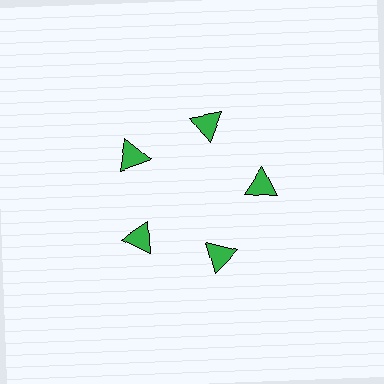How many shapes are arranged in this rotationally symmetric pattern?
There are 5 shapes, arranged in 5 groups of 1.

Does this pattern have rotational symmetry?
Yes, this pattern has 5-fold rotational symmetry. It looks the same after rotating 72 degrees around the center.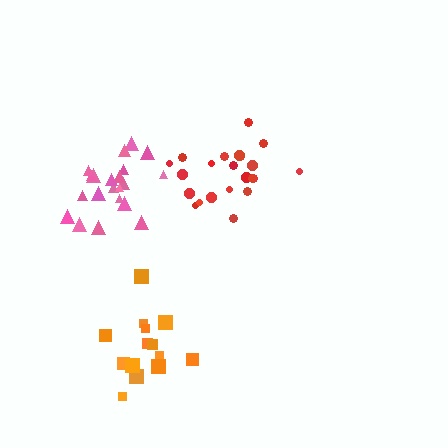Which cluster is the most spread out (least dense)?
Orange.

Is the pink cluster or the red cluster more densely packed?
Pink.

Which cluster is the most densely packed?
Pink.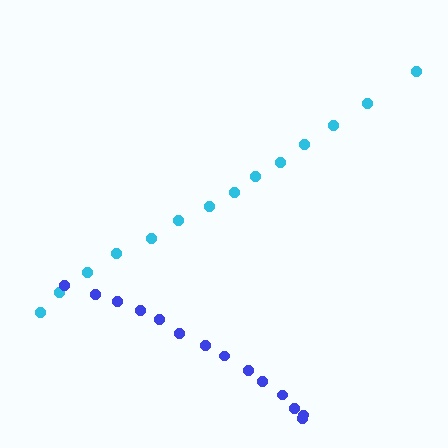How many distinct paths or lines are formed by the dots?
There are 2 distinct paths.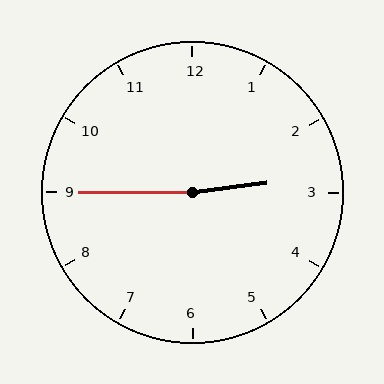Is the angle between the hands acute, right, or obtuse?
It is obtuse.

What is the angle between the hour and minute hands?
Approximately 172 degrees.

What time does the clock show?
2:45.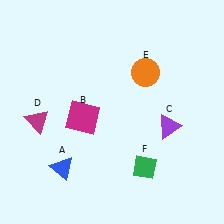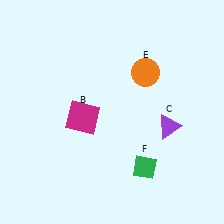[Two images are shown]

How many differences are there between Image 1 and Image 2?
There are 2 differences between the two images.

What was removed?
The blue triangle (A), the magenta triangle (D) were removed in Image 2.